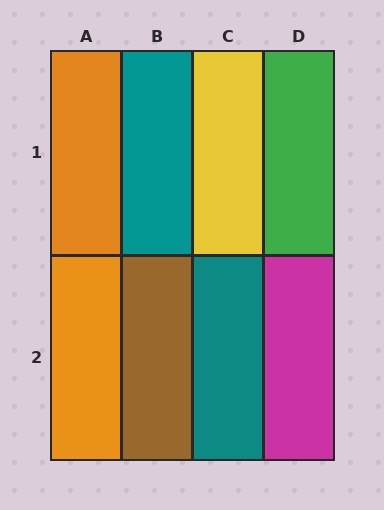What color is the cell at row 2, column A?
Orange.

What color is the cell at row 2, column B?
Brown.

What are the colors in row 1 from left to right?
Orange, teal, yellow, green.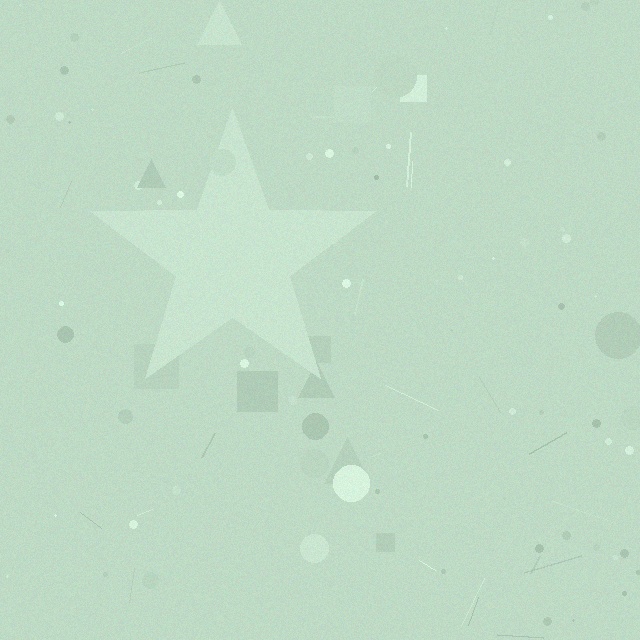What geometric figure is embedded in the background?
A star is embedded in the background.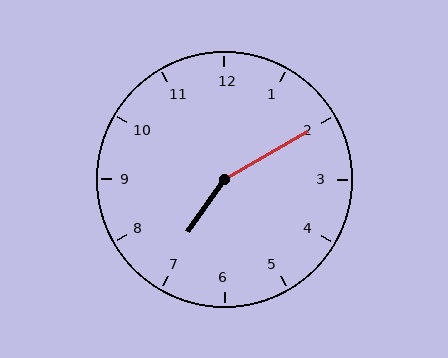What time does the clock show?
7:10.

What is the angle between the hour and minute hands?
Approximately 155 degrees.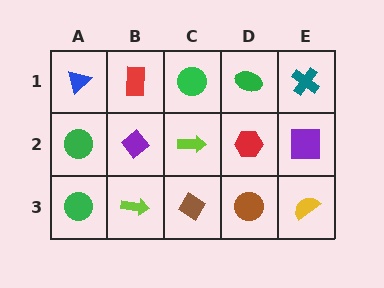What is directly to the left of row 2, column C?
A purple diamond.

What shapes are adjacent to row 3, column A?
A green circle (row 2, column A), a lime arrow (row 3, column B).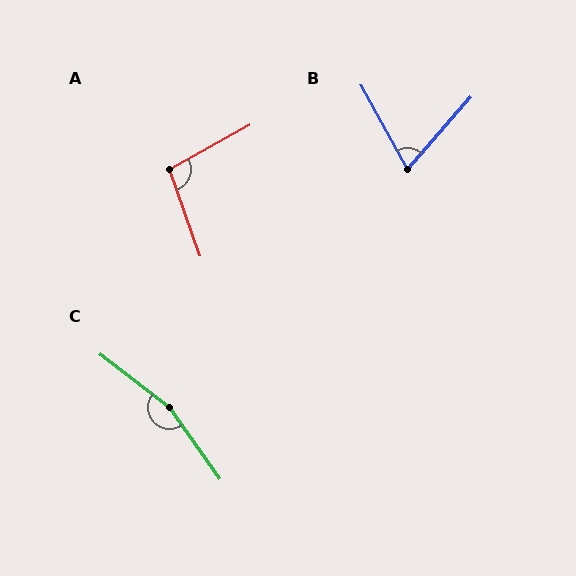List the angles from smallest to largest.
B (70°), A (99°), C (163°).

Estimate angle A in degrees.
Approximately 99 degrees.